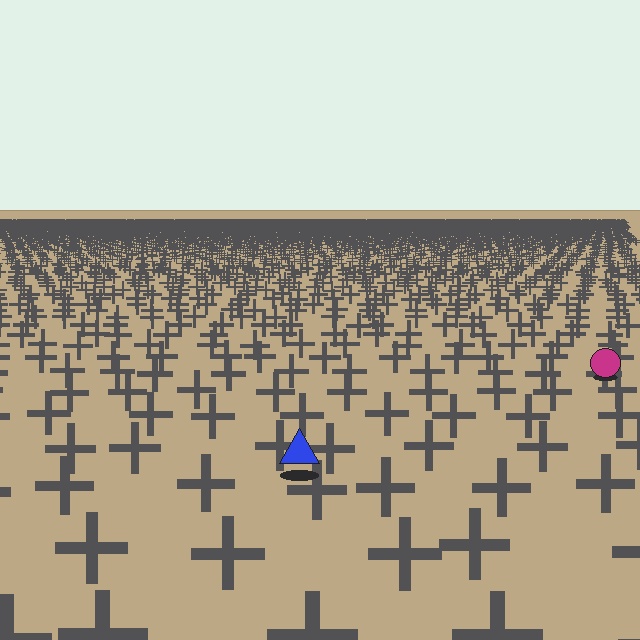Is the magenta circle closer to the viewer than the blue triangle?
No. The blue triangle is closer — you can tell from the texture gradient: the ground texture is coarser near it.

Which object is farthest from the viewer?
The magenta circle is farthest from the viewer. It appears smaller and the ground texture around it is denser.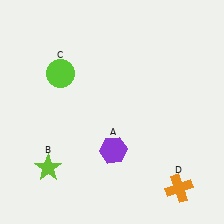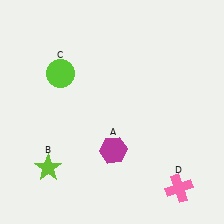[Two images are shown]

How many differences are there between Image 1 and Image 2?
There are 2 differences between the two images.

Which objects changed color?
A changed from purple to magenta. D changed from orange to pink.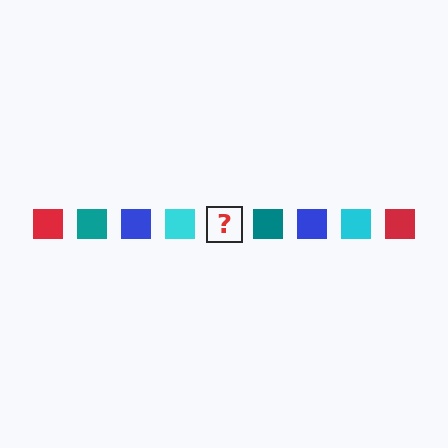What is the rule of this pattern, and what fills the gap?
The rule is that the pattern cycles through red, teal, blue, cyan squares. The gap should be filled with a red square.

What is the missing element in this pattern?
The missing element is a red square.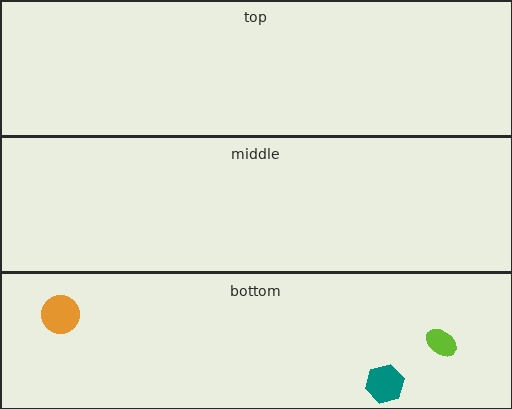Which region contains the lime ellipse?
The bottom region.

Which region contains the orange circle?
The bottom region.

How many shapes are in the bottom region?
3.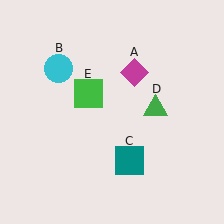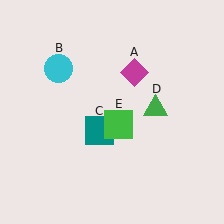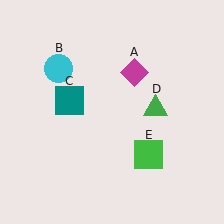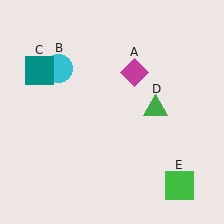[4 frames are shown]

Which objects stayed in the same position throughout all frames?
Magenta diamond (object A) and cyan circle (object B) and green triangle (object D) remained stationary.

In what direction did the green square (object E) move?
The green square (object E) moved down and to the right.